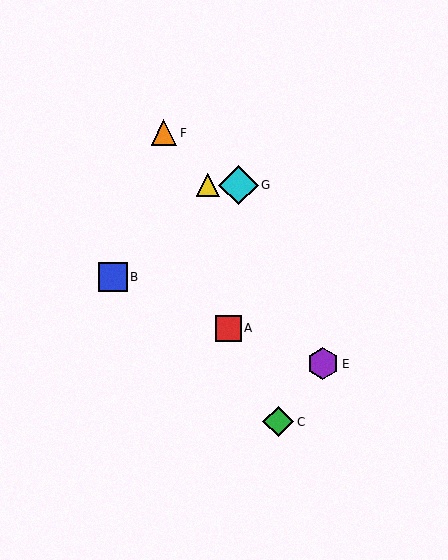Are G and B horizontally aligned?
No, G is at y≈185 and B is at y≈277.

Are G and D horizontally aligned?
Yes, both are at y≈185.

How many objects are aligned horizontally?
2 objects (D, G) are aligned horizontally.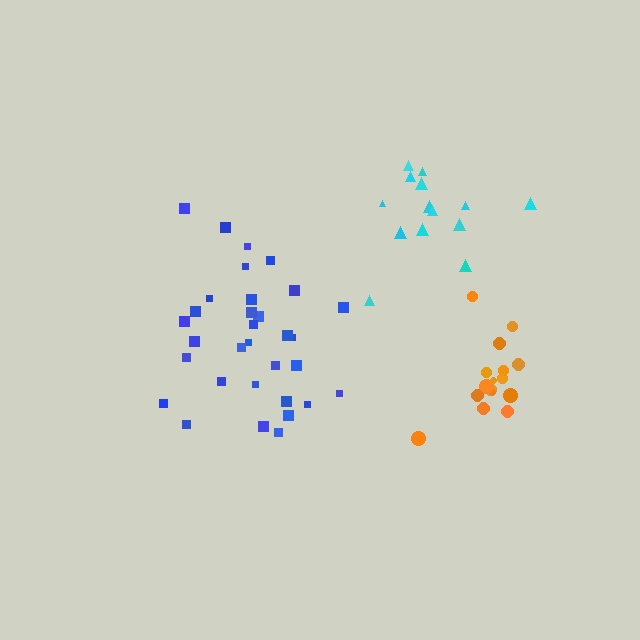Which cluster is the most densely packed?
Orange.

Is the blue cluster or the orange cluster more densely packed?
Orange.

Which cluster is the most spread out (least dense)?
Blue.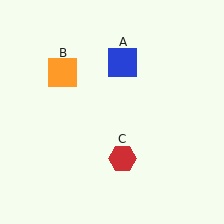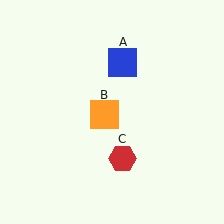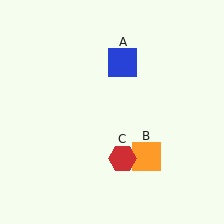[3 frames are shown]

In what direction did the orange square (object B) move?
The orange square (object B) moved down and to the right.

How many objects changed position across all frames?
1 object changed position: orange square (object B).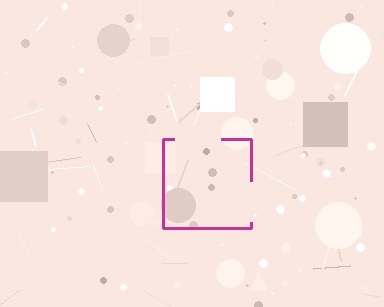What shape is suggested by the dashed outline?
The dashed outline suggests a square.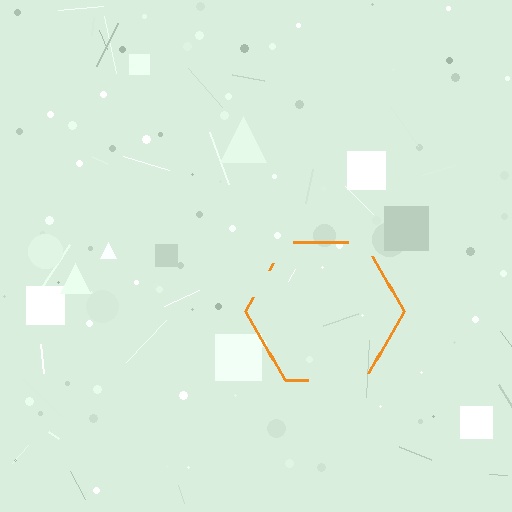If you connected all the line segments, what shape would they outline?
They would outline a hexagon.